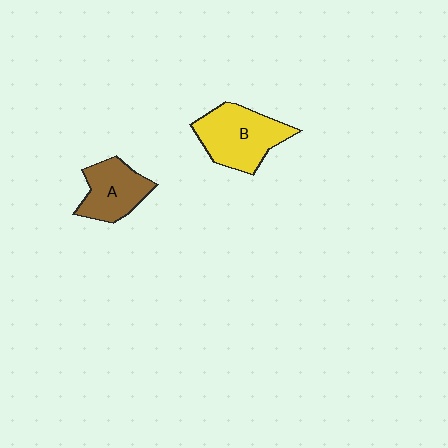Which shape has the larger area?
Shape B (yellow).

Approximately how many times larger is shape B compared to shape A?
Approximately 1.3 times.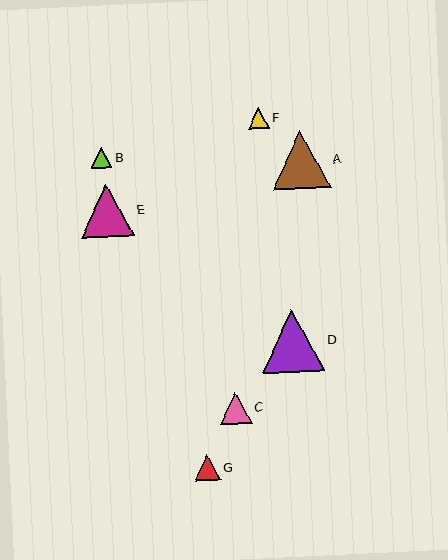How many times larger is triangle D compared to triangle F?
Triangle D is approximately 3.0 times the size of triangle F.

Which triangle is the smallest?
Triangle F is the smallest with a size of approximately 21 pixels.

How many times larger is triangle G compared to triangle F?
Triangle G is approximately 1.3 times the size of triangle F.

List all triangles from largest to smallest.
From largest to smallest: D, A, E, C, G, B, F.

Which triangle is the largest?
Triangle D is the largest with a size of approximately 63 pixels.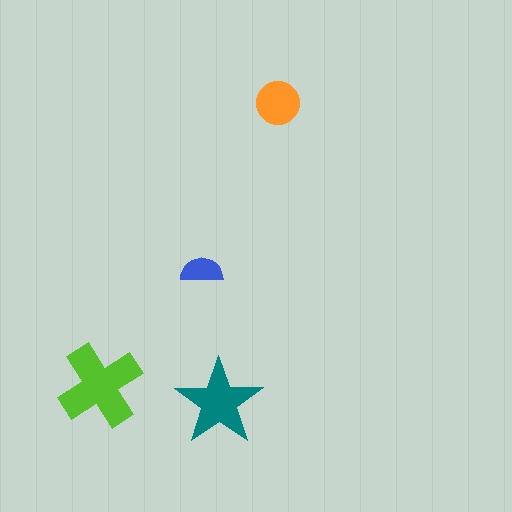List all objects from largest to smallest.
The lime cross, the teal star, the orange circle, the blue semicircle.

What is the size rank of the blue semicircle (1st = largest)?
4th.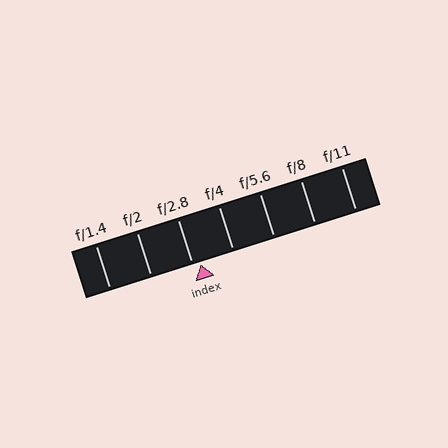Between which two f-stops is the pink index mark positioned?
The index mark is between f/2.8 and f/4.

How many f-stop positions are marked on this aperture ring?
There are 7 f-stop positions marked.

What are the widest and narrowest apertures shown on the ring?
The widest aperture shown is f/1.4 and the narrowest is f/11.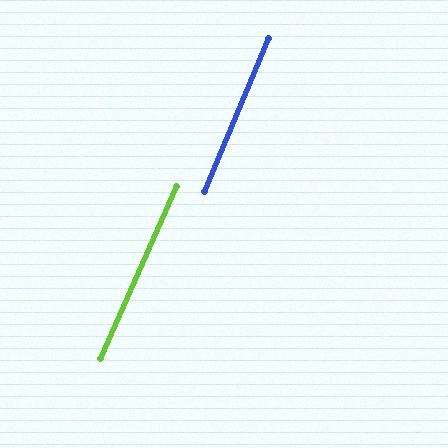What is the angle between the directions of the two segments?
Approximately 1 degree.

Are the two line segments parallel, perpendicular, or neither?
Parallel — their directions differ by only 1.1°.